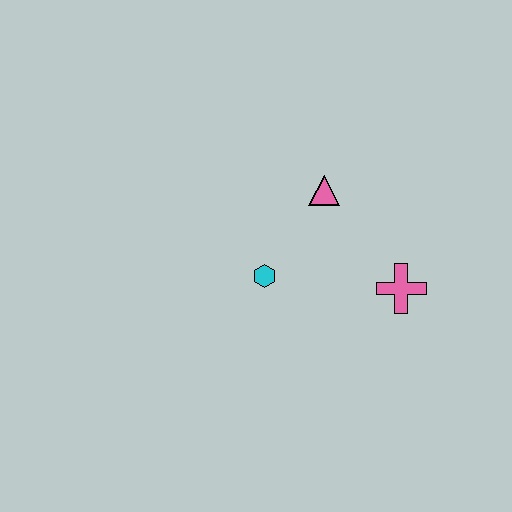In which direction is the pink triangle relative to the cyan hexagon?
The pink triangle is above the cyan hexagon.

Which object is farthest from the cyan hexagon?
The pink cross is farthest from the cyan hexagon.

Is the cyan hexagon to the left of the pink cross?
Yes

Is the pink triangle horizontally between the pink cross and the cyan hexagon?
Yes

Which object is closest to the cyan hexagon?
The pink triangle is closest to the cyan hexagon.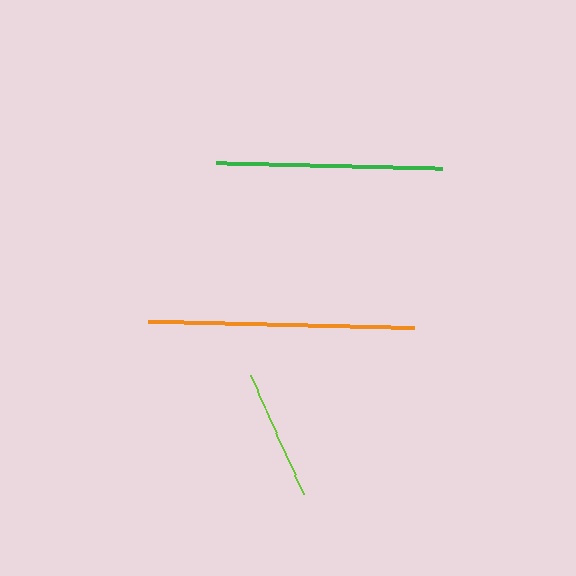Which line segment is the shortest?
The lime line is the shortest at approximately 131 pixels.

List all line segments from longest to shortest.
From longest to shortest: orange, green, lime.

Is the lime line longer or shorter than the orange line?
The orange line is longer than the lime line.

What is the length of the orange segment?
The orange segment is approximately 266 pixels long.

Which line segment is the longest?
The orange line is the longest at approximately 266 pixels.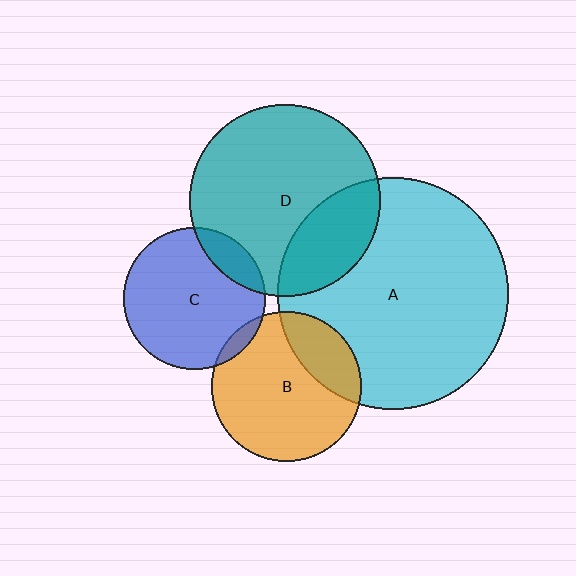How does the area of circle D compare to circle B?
Approximately 1.6 times.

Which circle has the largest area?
Circle A (cyan).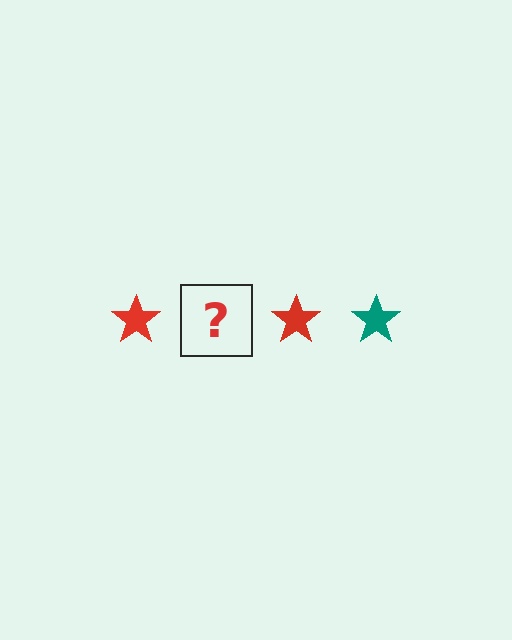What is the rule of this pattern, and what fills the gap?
The rule is that the pattern cycles through red, teal stars. The gap should be filled with a teal star.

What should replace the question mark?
The question mark should be replaced with a teal star.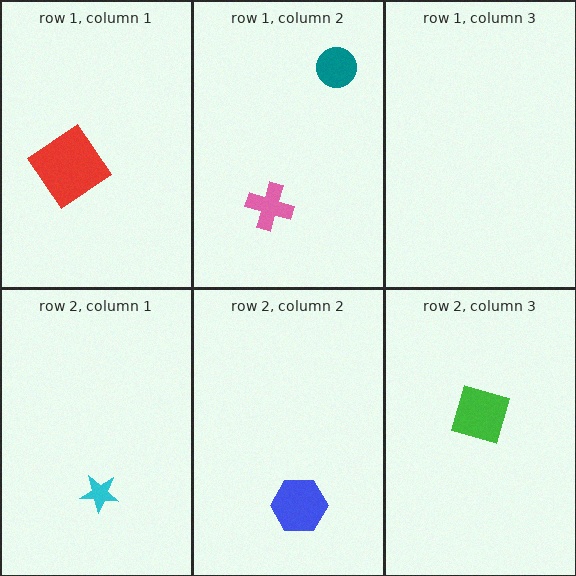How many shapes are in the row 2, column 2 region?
1.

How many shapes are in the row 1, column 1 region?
1.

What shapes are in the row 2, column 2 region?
The blue hexagon.